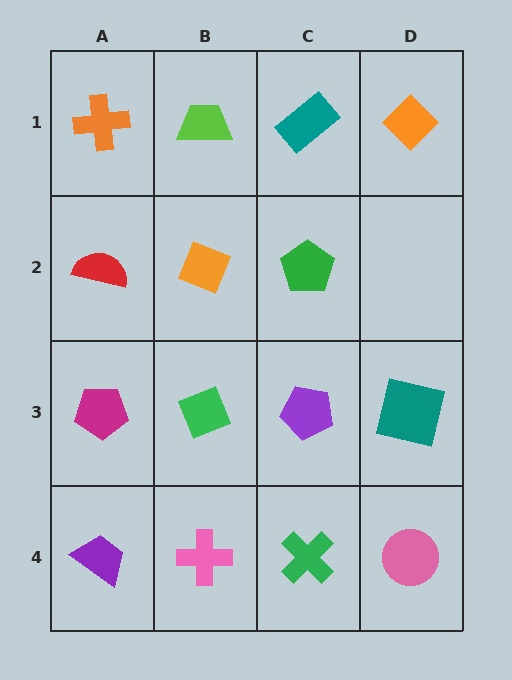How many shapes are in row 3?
4 shapes.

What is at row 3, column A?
A magenta pentagon.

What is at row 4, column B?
A pink cross.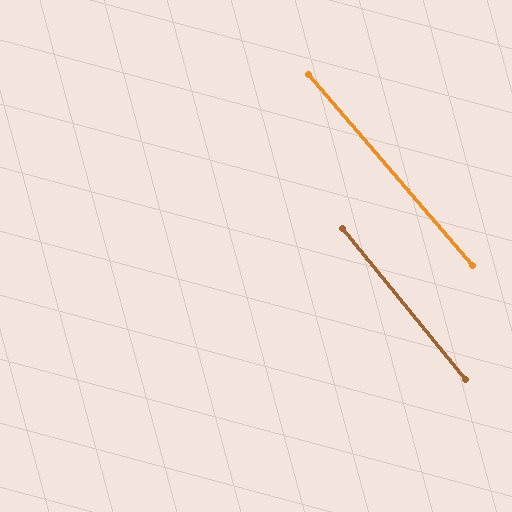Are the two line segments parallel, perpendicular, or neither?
Parallel — their directions differ by only 1.7°.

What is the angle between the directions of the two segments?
Approximately 2 degrees.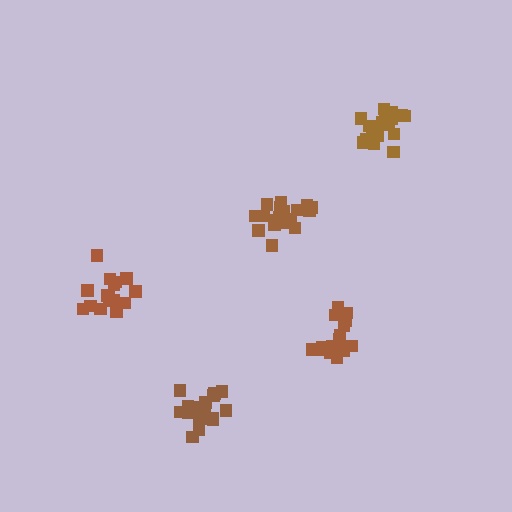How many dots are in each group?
Group 1: 19 dots, Group 2: 16 dots, Group 3: 19 dots, Group 4: 16 dots, Group 5: 20 dots (90 total).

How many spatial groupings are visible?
There are 5 spatial groupings.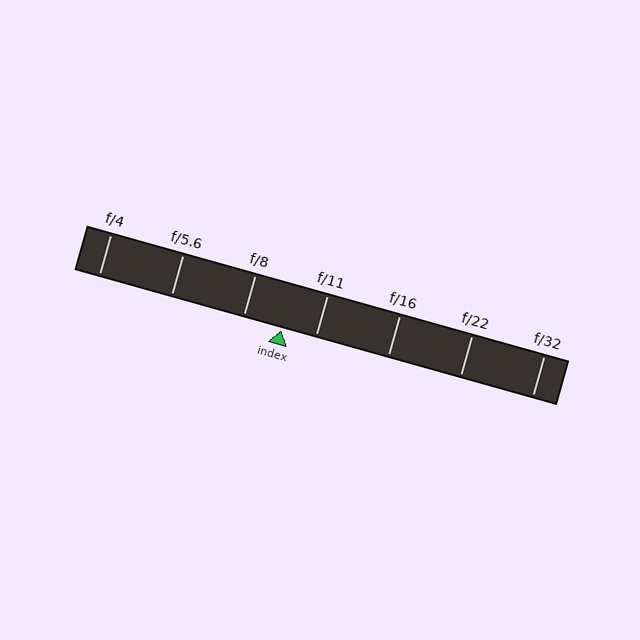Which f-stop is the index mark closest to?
The index mark is closest to f/11.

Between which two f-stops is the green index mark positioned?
The index mark is between f/8 and f/11.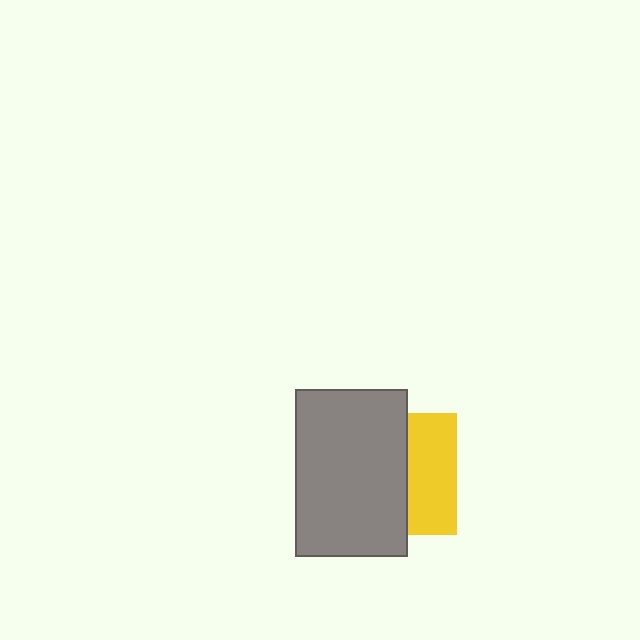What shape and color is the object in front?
The object in front is a gray rectangle.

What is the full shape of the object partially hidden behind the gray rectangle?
The partially hidden object is a yellow square.